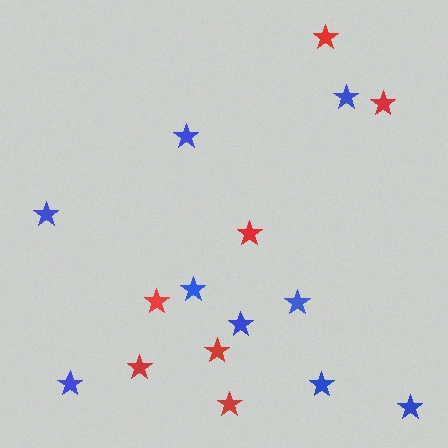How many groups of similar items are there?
There are 2 groups: one group of red stars (7) and one group of blue stars (9).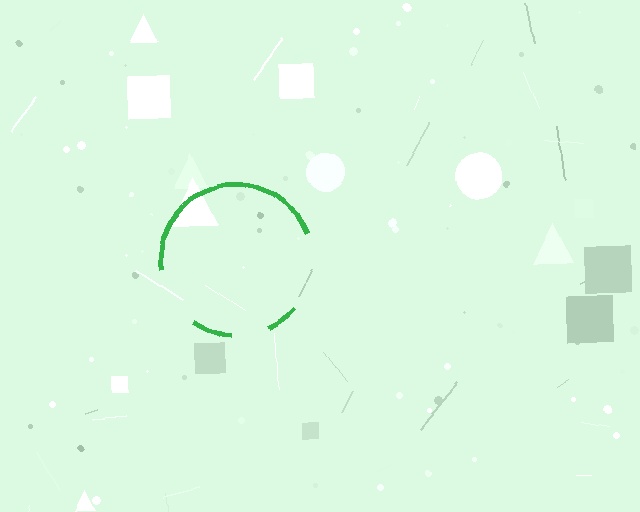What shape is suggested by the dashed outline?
The dashed outline suggests a circle.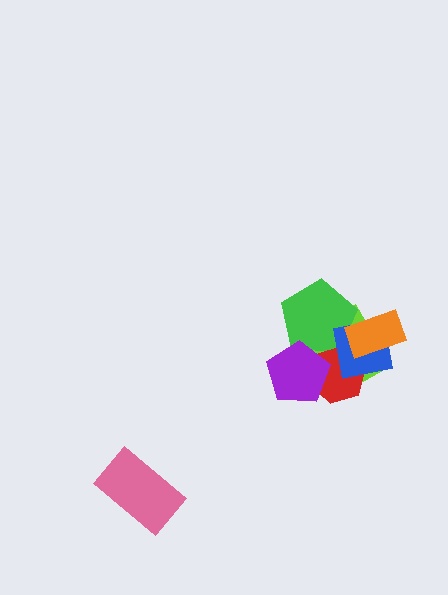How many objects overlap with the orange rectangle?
3 objects overlap with the orange rectangle.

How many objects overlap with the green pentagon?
5 objects overlap with the green pentagon.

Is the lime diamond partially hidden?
Yes, it is partially covered by another shape.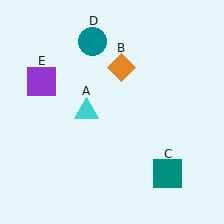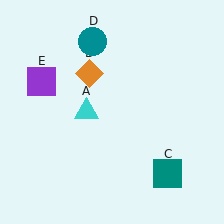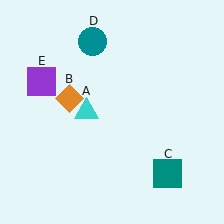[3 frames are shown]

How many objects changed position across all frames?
1 object changed position: orange diamond (object B).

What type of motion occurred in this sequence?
The orange diamond (object B) rotated counterclockwise around the center of the scene.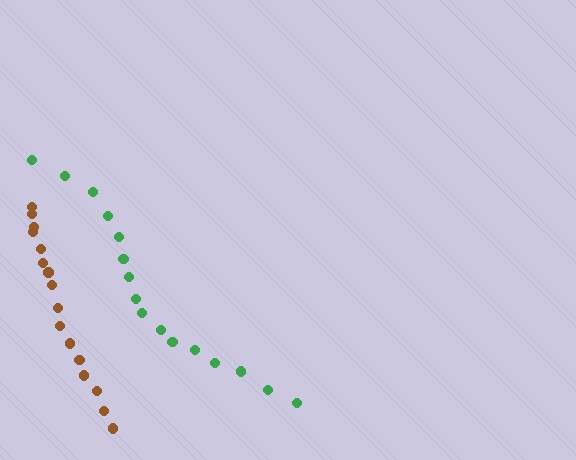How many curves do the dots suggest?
There are 2 distinct paths.